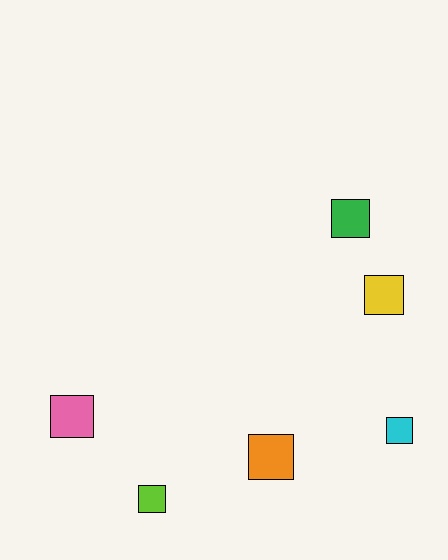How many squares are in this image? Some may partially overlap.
There are 6 squares.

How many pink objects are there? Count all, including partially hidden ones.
There is 1 pink object.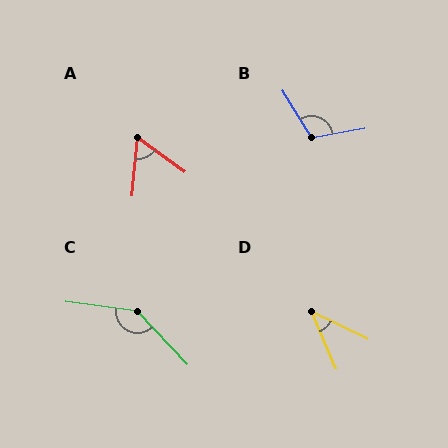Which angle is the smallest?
D, at approximately 41 degrees.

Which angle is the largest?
C, at approximately 141 degrees.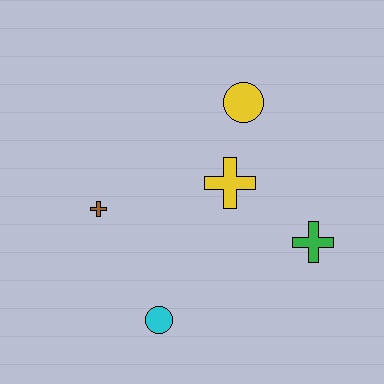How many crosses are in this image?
There are 3 crosses.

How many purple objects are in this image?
There are no purple objects.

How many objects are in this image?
There are 5 objects.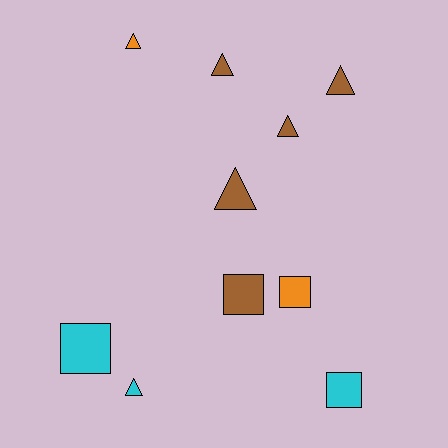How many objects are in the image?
There are 10 objects.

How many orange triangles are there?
There is 1 orange triangle.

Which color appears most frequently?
Brown, with 5 objects.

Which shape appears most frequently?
Triangle, with 6 objects.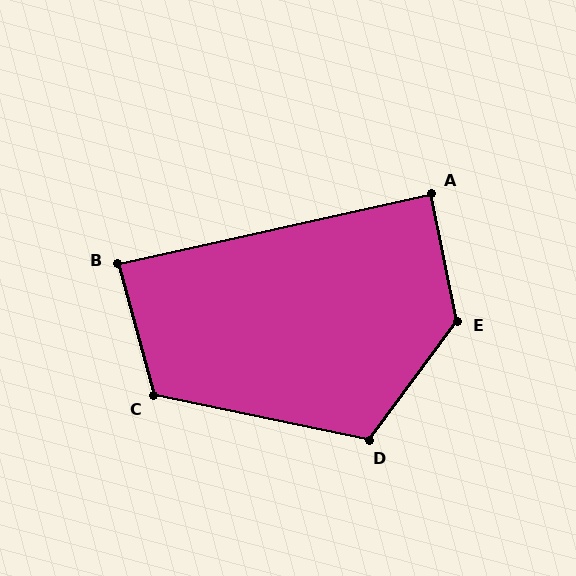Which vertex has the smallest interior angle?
B, at approximately 87 degrees.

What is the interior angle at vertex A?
Approximately 88 degrees (approximately right).